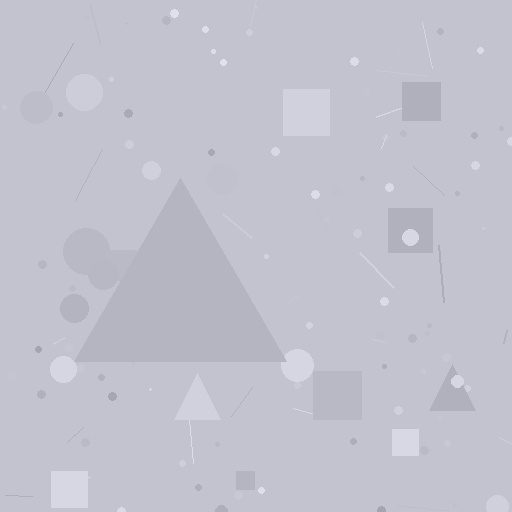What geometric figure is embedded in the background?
A triangle is embedded in the background.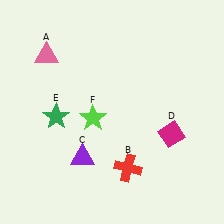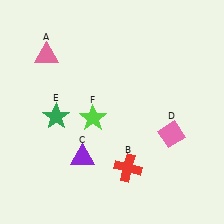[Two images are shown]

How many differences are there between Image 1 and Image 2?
There is 1 difference between the two images.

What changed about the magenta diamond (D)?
In Image 1, D is magenta. In Image 2, it changed to pink.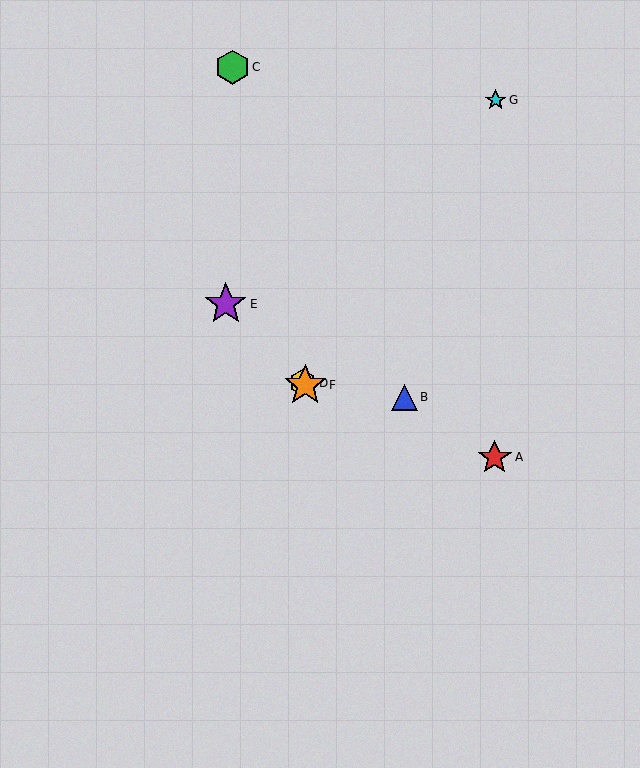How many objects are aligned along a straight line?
3 objects (D, E, F) are aligned along a straight line.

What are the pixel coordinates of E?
Object E is at (226, 304).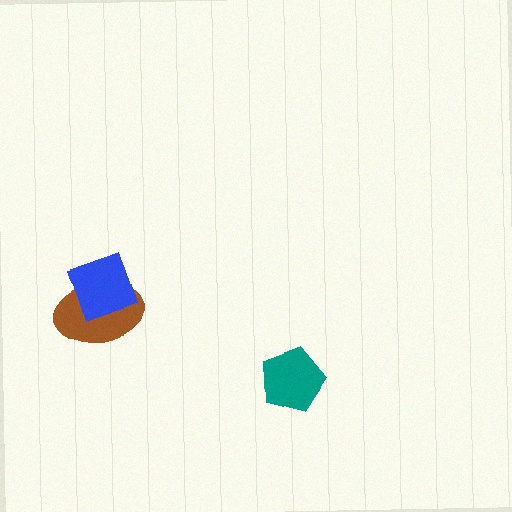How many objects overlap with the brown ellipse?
1 object overlaps with the brown ellipse.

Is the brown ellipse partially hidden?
Yes, it is partially covered by another shape.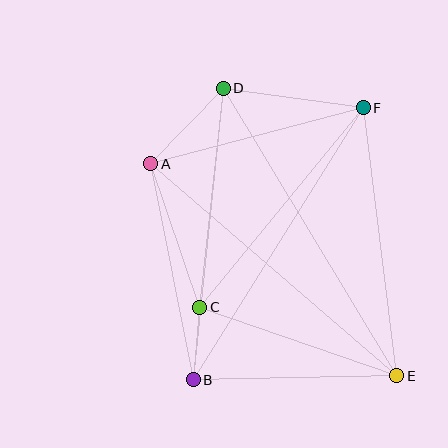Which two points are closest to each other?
Points B and C are closest to each other.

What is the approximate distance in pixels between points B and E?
The distance between B and E is approximately 204 pixels.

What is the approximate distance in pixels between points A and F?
The distance between A and F is approximately 220 pixels.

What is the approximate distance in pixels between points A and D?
The distance between A and D is approximately 104 pixels.